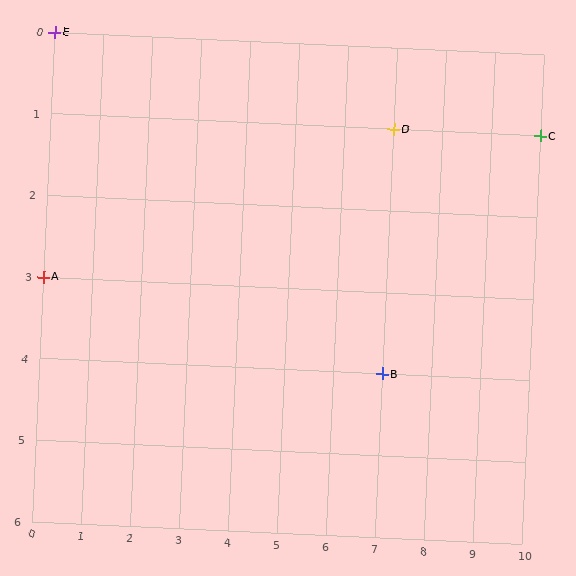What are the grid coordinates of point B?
Point B is at grid coordinates (7, 4).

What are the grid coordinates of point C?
Point C is at grid coordinates (10, 1).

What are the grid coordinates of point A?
Point A is at grid coordinates (0, 3).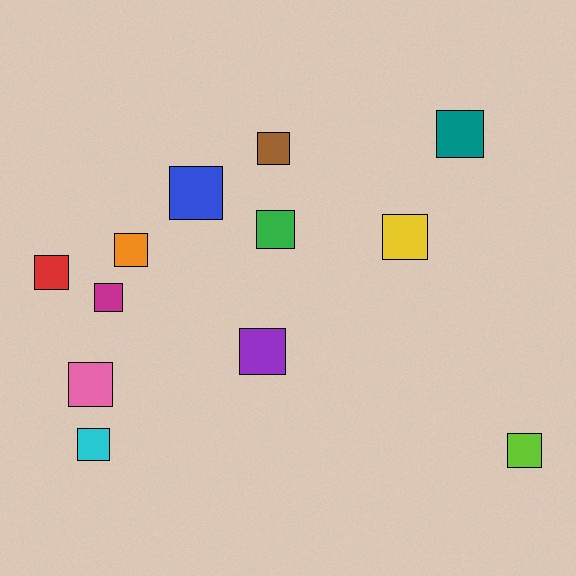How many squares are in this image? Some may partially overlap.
There are 12 squares.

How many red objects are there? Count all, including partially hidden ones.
There is 1 red object.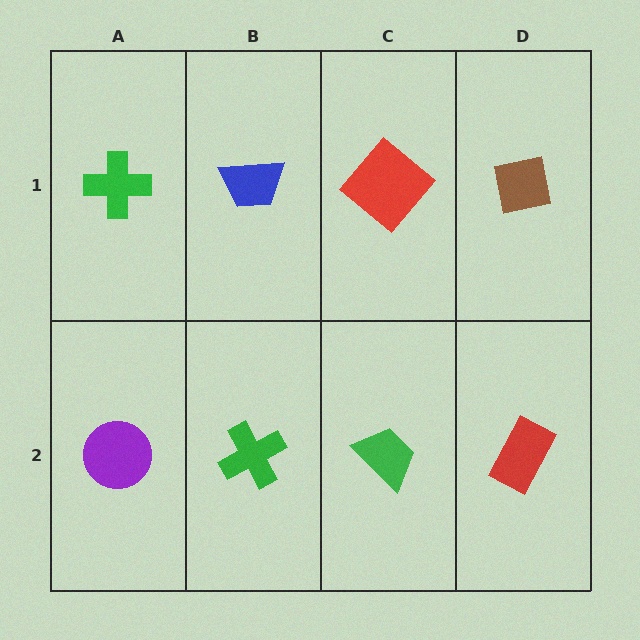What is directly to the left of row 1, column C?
A blue trapezoid.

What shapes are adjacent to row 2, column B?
A blue trapezoid (row 1, column B), a purple circle (row 2, column A), a green trapezoid (row 2, column C).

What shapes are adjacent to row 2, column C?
A red diamond (row 1, column C), a green cross (row 2, column B), a red rectangle (row 2, column D).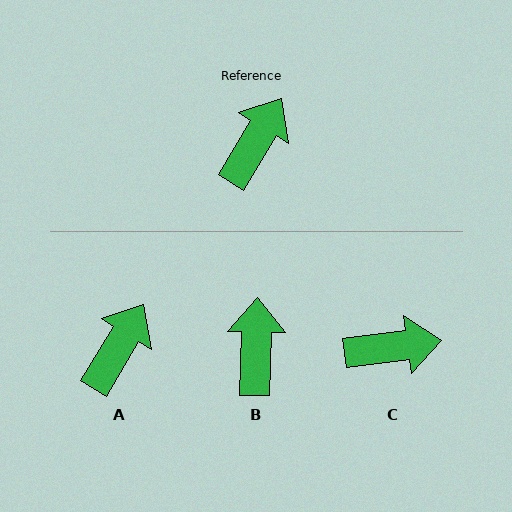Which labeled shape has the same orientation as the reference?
A.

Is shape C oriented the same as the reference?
No, it is off by about 51 degrees.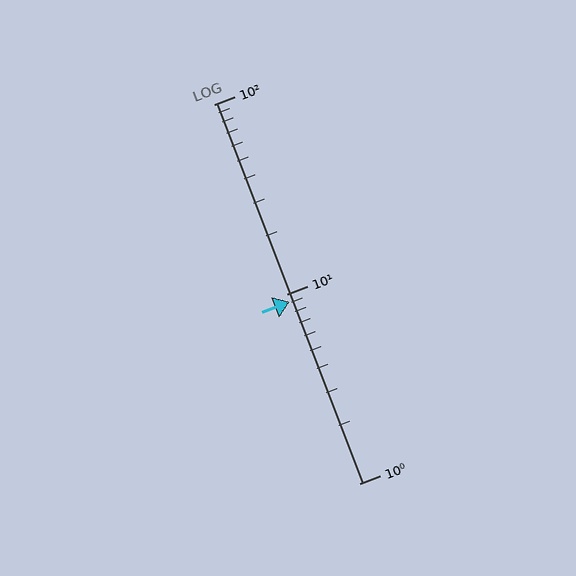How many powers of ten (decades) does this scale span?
The scale spans 2 decades, from 1 to 100.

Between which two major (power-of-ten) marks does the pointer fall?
The pointer is between 1 and 10.